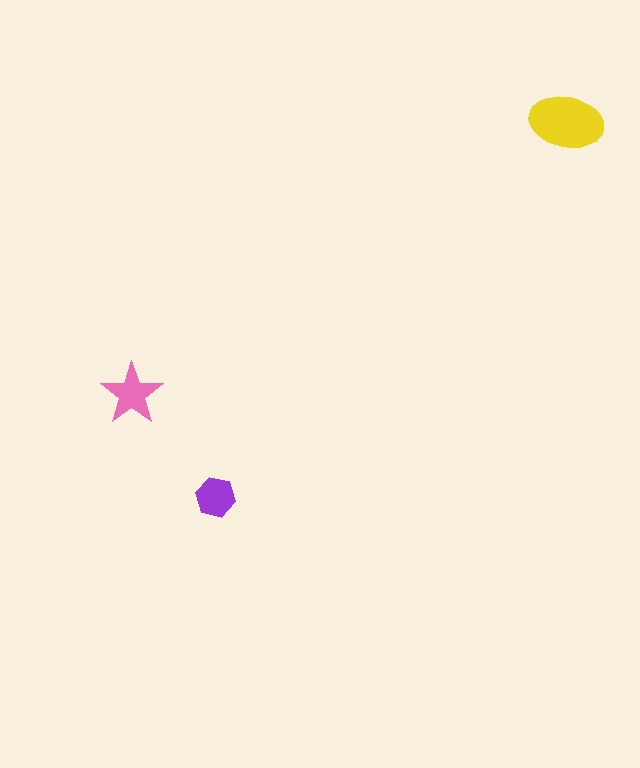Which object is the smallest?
The purple hexagon.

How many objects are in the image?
There are 3 objects in the image.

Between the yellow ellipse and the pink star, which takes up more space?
The yellow ellipse.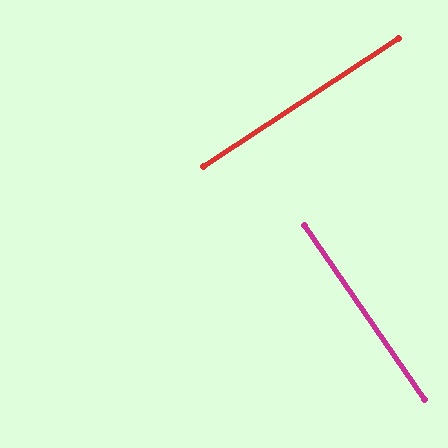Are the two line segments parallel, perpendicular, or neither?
Perpendicular — they meet at approximately 89°.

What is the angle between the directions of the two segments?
Approximately 89 degrees.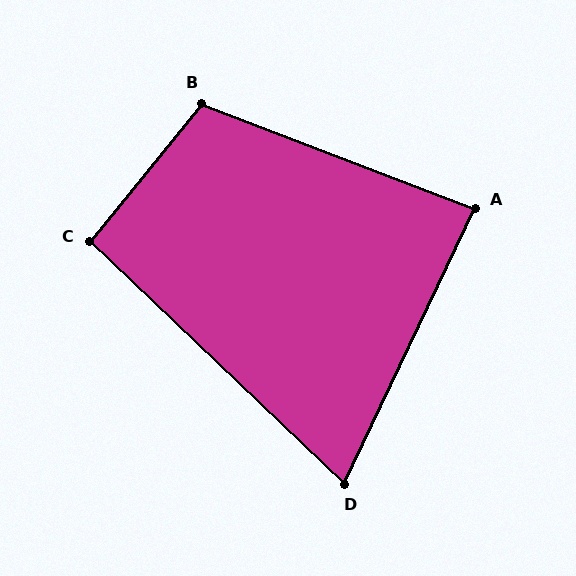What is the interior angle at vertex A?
Approximately 86 degrees (approximately right).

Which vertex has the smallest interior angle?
D, at approximately 72 degrees.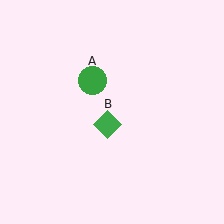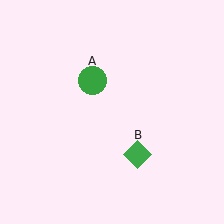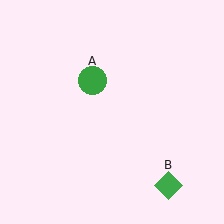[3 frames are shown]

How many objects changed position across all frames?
1 object changed position: green diamond (object B).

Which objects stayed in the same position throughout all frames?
Green circle (object A) remained stationary.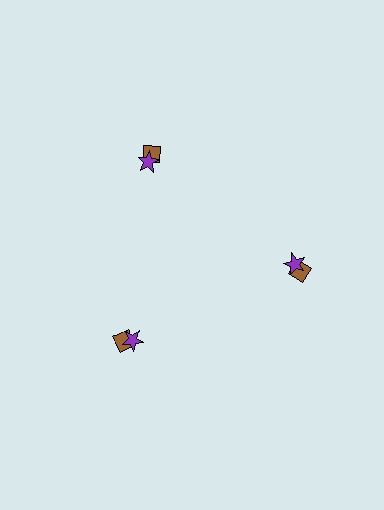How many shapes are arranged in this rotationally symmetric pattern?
There are 6 shapes, arranged in 3 groups of 2.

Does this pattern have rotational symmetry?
Yes, this pattern has 3-fold rotational symmetry. It looks the same after rotating 120 degrees around the center.